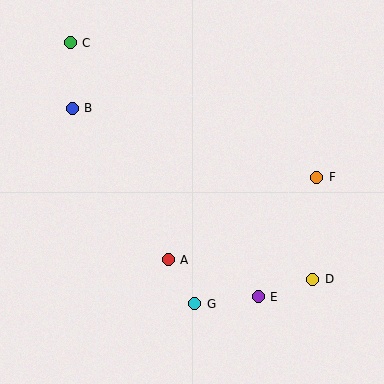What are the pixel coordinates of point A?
Point A is at (168, 260).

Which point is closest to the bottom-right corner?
Point D is closest to the bottom-right corner.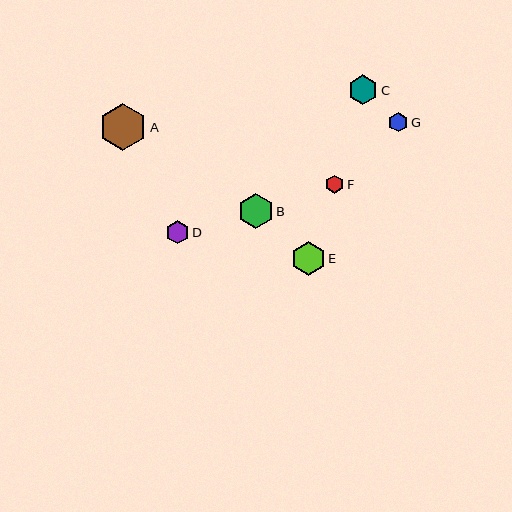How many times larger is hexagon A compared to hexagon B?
Hexagon A is approximately 1.4 times the size of hexagon B.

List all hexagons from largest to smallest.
From largest to smallest: A, B, E, C, D, G, F.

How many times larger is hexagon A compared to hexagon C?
Hexagon A is approximately 1.6 times the size of hexagon C.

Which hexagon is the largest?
Hexagon A is the largest with a size of approximately 47 pixels.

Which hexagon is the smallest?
Hexagon F is the smallest with a size of approximately 18 pixels.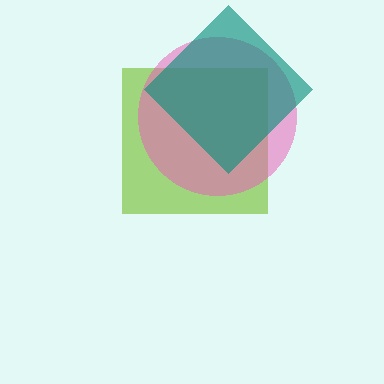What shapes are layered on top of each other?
The layered shapes are: a lime square, a pink circle, a teal diamond.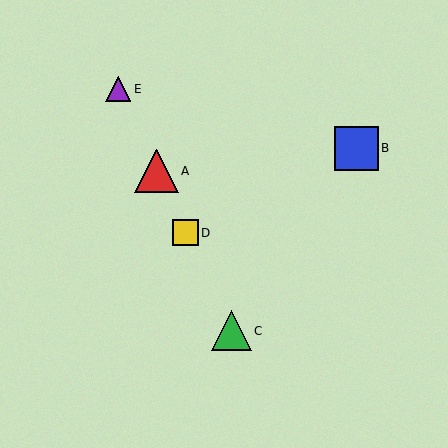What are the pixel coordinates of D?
Object D is at (185, 233).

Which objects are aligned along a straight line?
Objects A, C, D, E are aligned along a straight line.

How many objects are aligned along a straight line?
4 objects (A, C, D, E) are aligned along a straight line.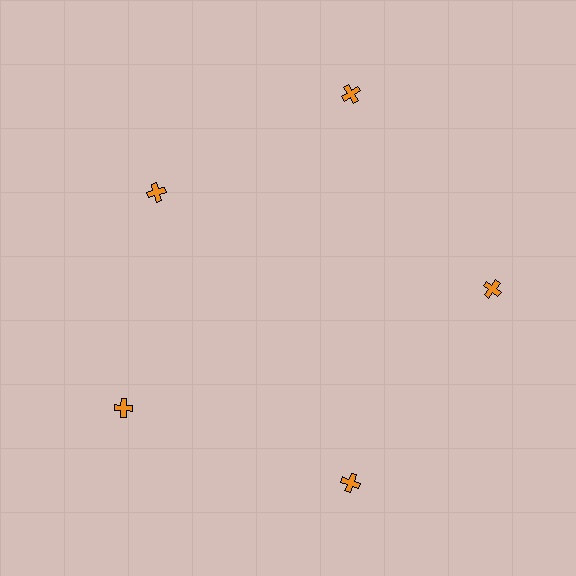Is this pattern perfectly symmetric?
No. The 5 orange crosses are arranged in a ring, but one element near the 10 o'clock position is pulled inward toward the center, breaking the 5-fold rotational symmetry.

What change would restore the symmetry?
The symmetry would be restored by moving it outward, back onto the ring so that all 5 crosses sit at equal angles and equal distance from the center.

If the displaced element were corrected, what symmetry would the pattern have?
It would have 5-fold rotational symmetry — the pattern would map onto itself every 72 degrees.